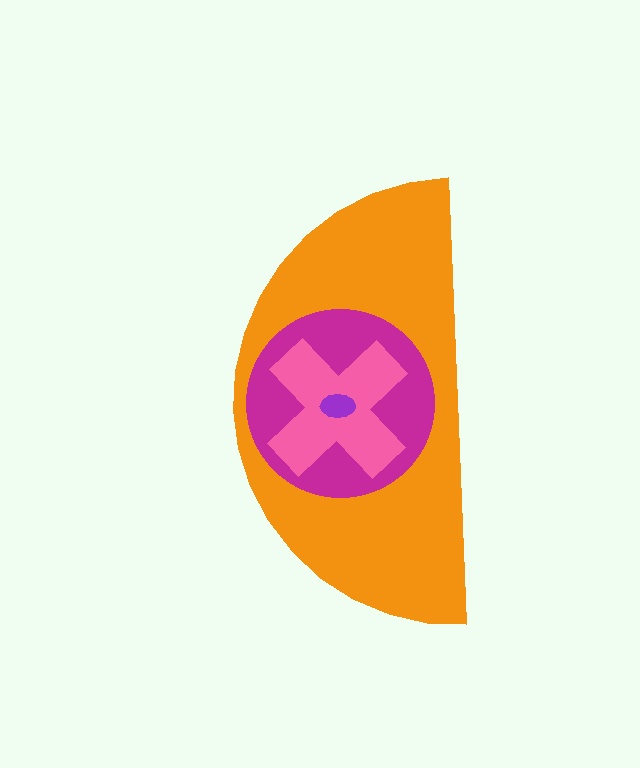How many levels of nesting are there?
4.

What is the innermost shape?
The purple ellipse.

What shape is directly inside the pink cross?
The purple ellipse.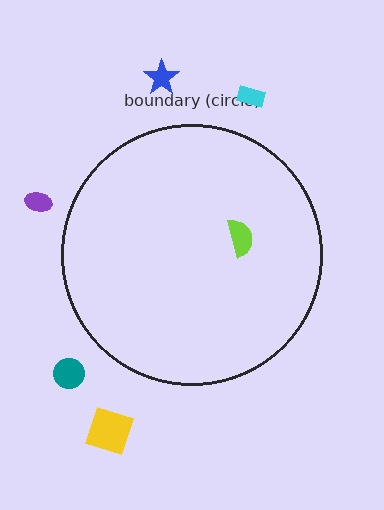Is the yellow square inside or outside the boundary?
Outside.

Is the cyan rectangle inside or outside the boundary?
Outside.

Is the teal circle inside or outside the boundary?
Outside.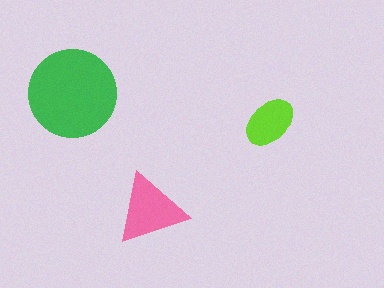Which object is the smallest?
The lime ellipse.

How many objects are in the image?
There are 3 objects in the image.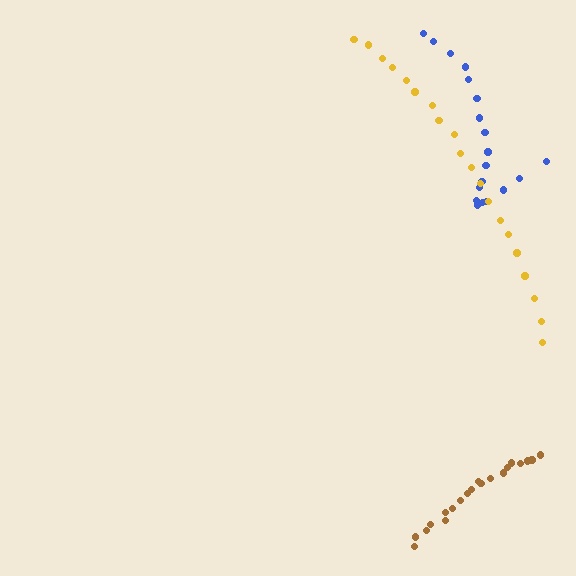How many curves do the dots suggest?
There are 3 distinct paths.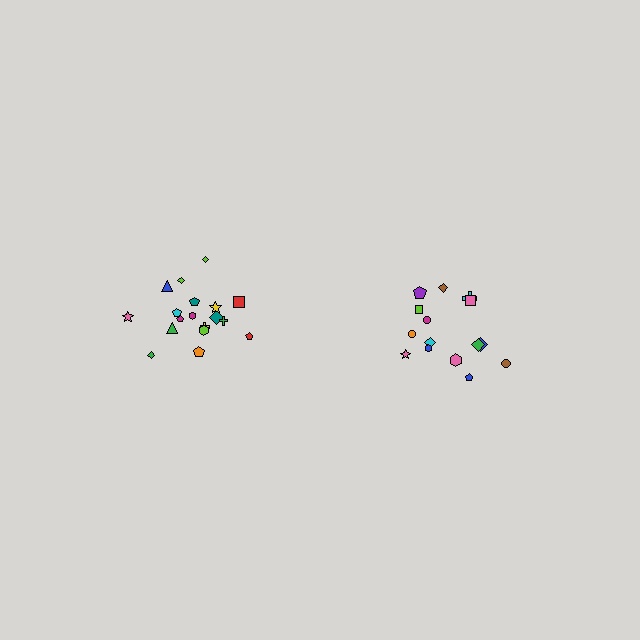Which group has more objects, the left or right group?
The left group.